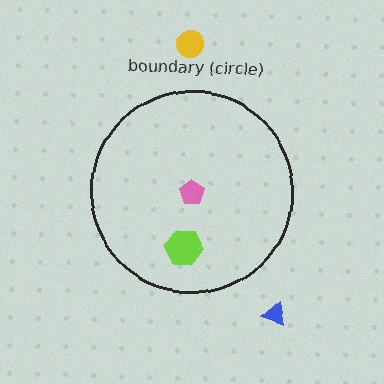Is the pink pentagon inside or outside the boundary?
Inside.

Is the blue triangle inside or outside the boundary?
Outside.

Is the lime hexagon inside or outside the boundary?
Inside.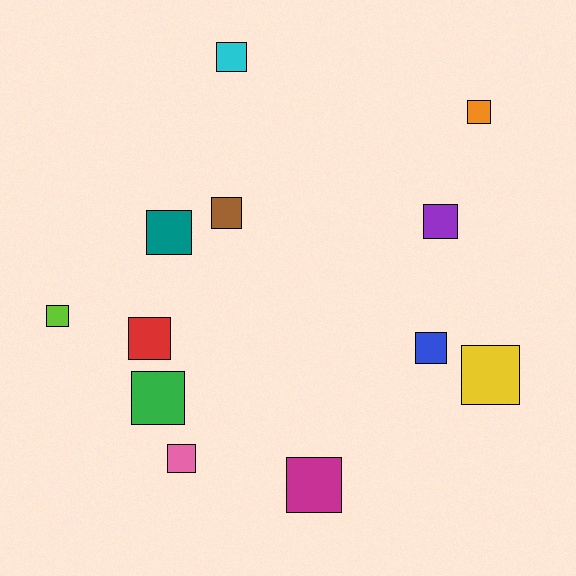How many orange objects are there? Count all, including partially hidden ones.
There is 1 orange object.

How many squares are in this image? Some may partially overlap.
There are 12 squares.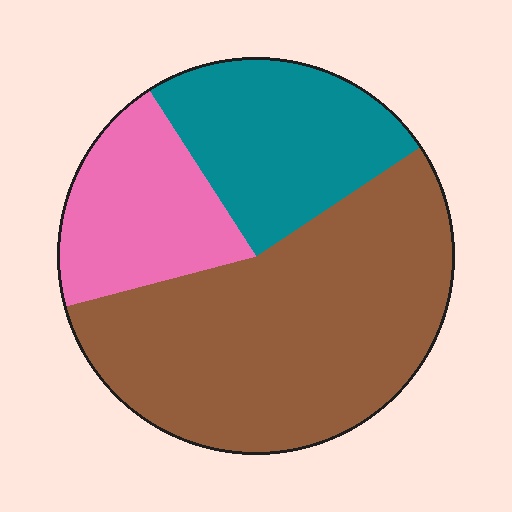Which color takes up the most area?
Brown, at roughly 55%.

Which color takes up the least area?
Pink, at roughly 20%.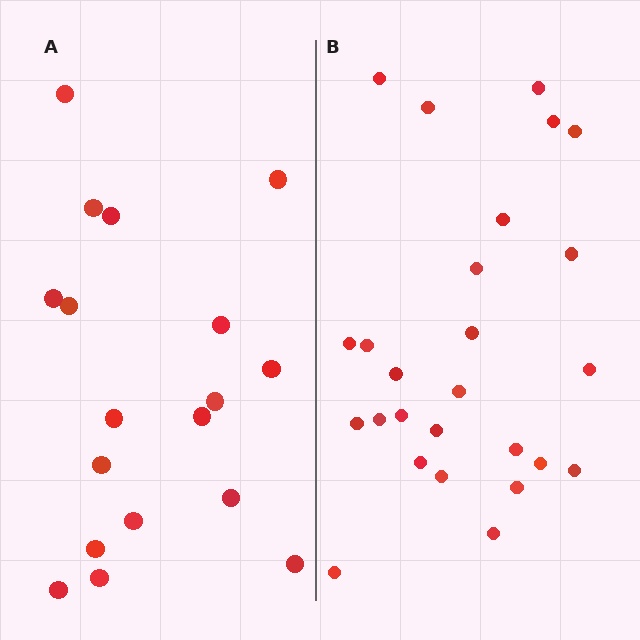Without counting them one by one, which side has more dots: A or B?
Region B (the right region) has more dots.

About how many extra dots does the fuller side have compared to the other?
Region B has roughly 8 or so more dots than region A.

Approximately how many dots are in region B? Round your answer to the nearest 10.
About 30 dots. (The exact count is 26, which rounds to 30.)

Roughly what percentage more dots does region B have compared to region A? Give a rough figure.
About 45% more.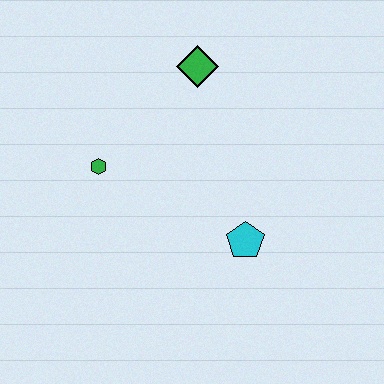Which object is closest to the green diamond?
The green hexagon is closest to the green diamond.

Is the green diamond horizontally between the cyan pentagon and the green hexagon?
Yes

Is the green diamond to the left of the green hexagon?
No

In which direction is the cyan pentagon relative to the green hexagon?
The cyan pentagon is to the right of the green hexagon.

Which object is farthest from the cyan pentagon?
The green diamond is farthest from the cyan pentagon.